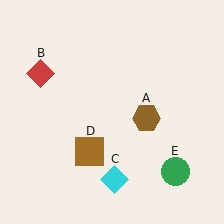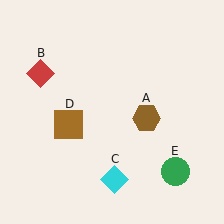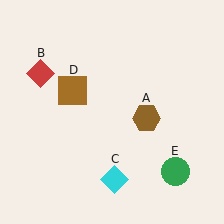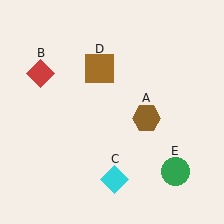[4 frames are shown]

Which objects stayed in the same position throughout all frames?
Brown hexagon (object A) and red diamond (object B) and cyan diamond (object C) and green circle (object E) remained stationary.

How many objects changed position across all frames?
1 object changed position: brown square (object D).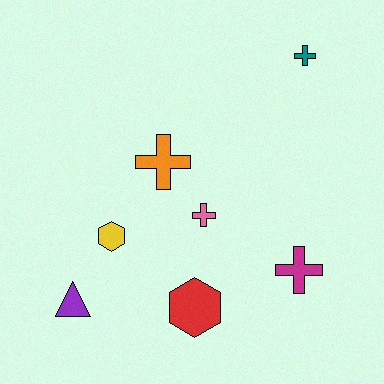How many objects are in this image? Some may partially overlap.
There are 7 objects.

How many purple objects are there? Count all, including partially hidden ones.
There is 1 purple object.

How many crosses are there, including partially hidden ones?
There are 4 crosses.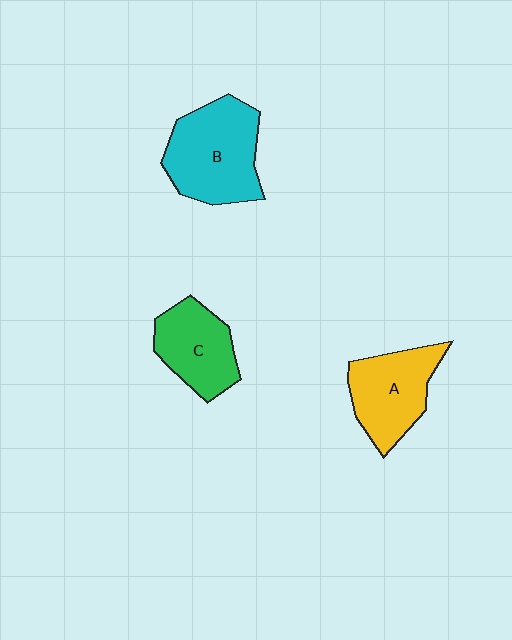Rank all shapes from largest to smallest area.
From largest to smallest: B (cyan), A (yellow), C (green).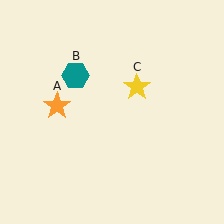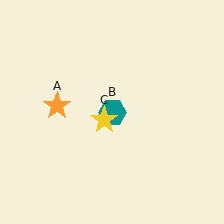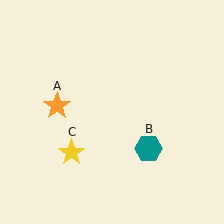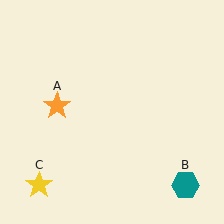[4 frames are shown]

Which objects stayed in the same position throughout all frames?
Orange star (object A) remained stationary.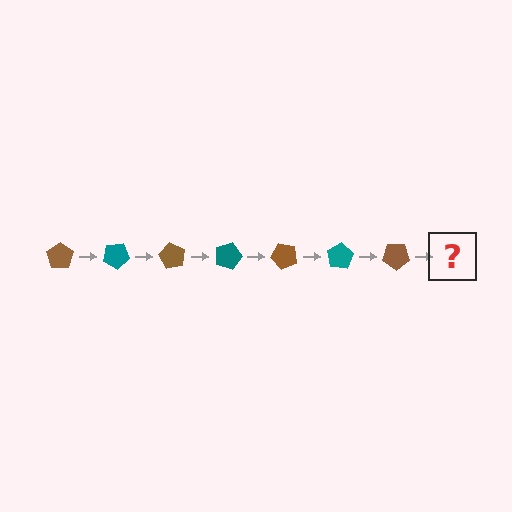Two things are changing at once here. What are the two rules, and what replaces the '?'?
The two rules are that it rotates 30 degrees each step and the color cycles through brown and teal. The '?' should be a teal pentagon, rotated 210 degrees from the start.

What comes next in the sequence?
The next element should be a teal pentagon, rotated 210 degrees from the start.